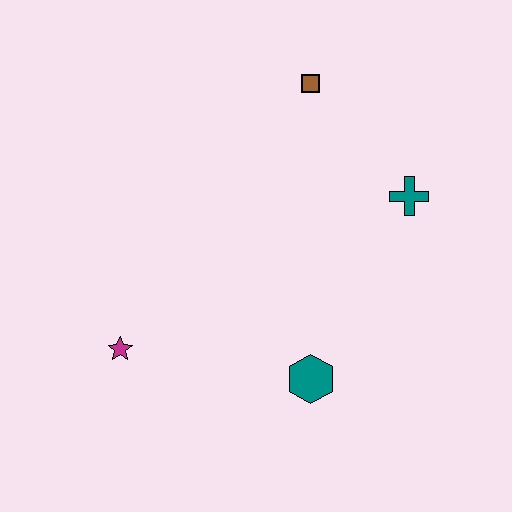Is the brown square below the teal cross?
No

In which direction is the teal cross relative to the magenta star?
The teal cross is to the right of the magenta star.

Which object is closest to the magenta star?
The teal hexagon is closest to the magenta star.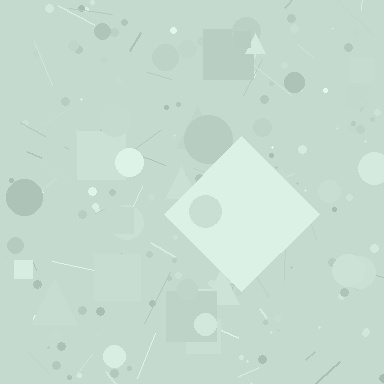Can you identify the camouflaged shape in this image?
The camouflaged shape is a diamond.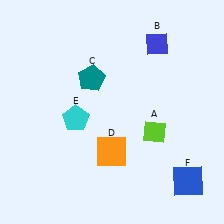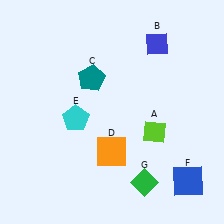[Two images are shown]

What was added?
A green diamond (G) was added in Image 2.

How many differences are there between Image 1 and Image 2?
There is 1 difference between the two images.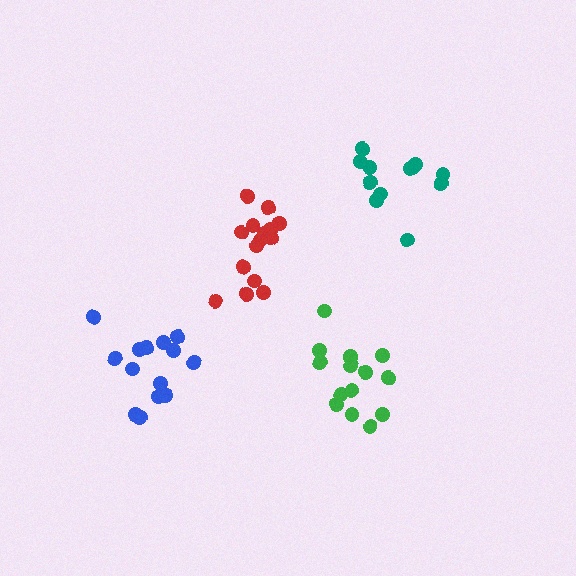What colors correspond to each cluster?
The clusters are colored: teal, blue, green, red.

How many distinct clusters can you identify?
There are 4 distinct clusters.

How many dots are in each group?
Group 1: 12 dots, Group 2: 14 dots, Group 3: 15 dots, Group 4: 15 dots (56 total).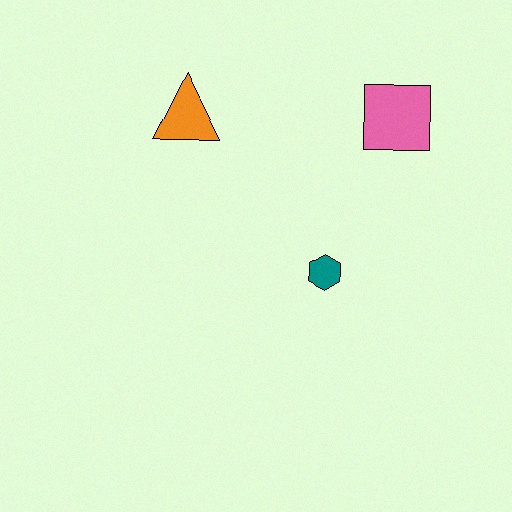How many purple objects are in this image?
There are no purple objects.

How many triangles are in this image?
There is 1 triangle.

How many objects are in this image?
There are 3 objects.